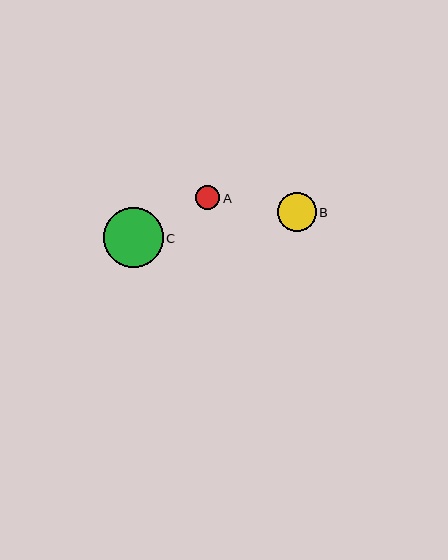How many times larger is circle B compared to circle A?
Circle B is approximately 1.6 times the size of circle A.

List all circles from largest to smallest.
From largest to smallest: C, B, A.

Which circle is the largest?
Circle C is the largest with a size of approximately 60 pixels.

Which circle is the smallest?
Circle A is the smallest with a size of approximately 24 pixels.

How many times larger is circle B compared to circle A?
Circle B is approximately 1.6 times the size of circle A.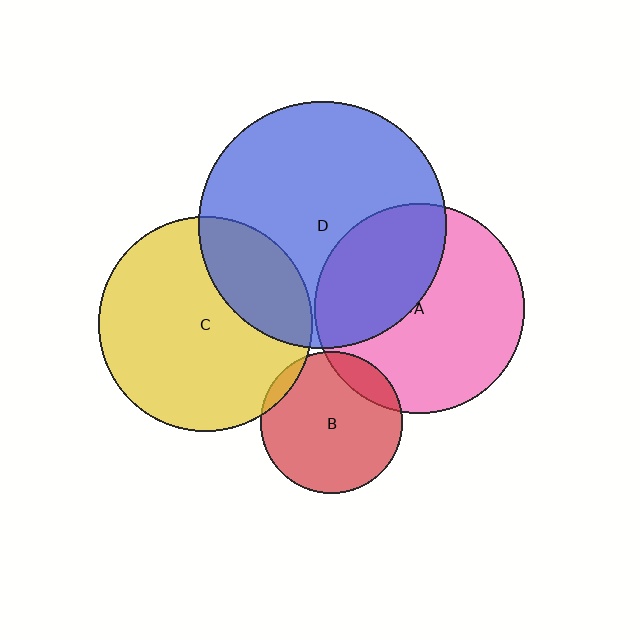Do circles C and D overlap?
Yes.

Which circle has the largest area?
Circle D (blue).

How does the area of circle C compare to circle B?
Approximately 2.3 times.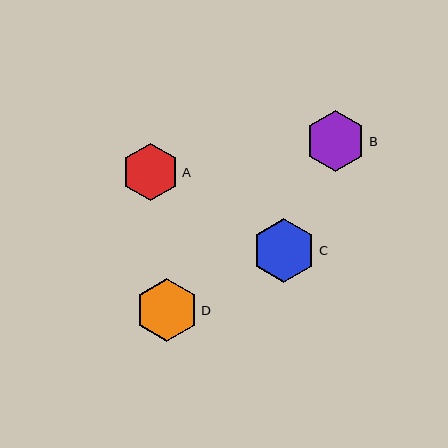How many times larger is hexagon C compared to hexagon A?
Hexagon C is approximately 1.1 times the size of hexagon A.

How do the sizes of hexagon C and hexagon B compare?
Hexagon C and hexagon B are approximately the same size.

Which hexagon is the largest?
Hexagon C is the largest with a size of approximately 64 pixels.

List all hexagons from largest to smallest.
From largest to smallest: C, D, B, A.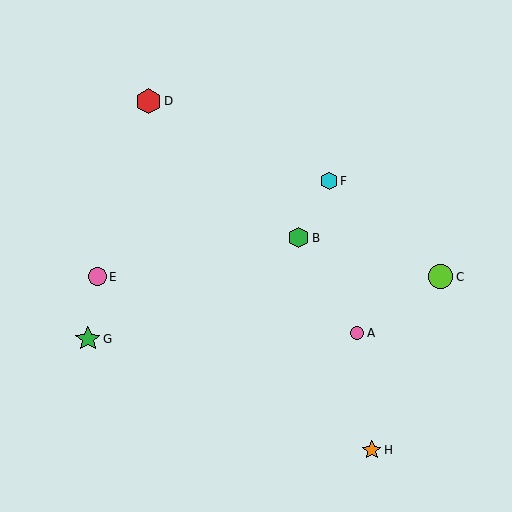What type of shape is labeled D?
Shape D is a red hexagon.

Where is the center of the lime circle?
The center of the lime circle is at (441, 277).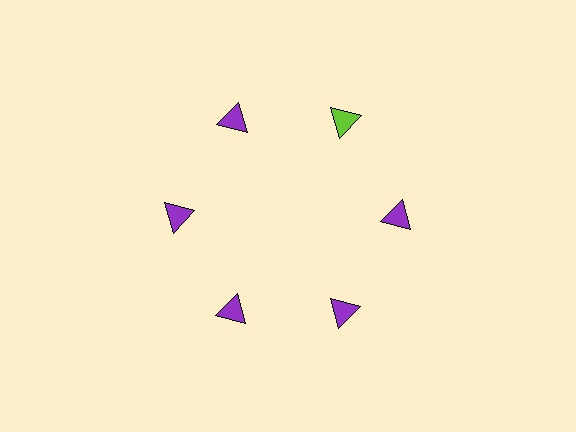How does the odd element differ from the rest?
It has a different color: lime instead of purple.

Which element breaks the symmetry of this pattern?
The lime triangle at roughly the 1 o'clock position breaks the symmetry. All other shapes are purple triangles.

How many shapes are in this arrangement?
There are 6 shapes arranged in a ring pattern.